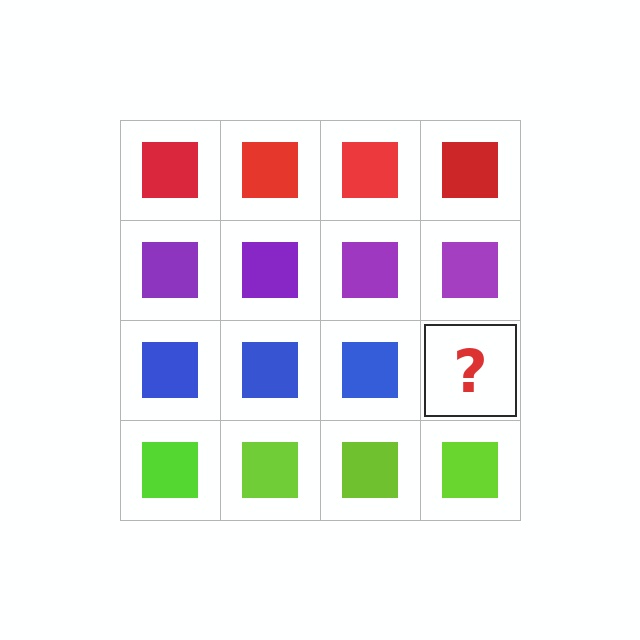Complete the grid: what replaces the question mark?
The question mark should be replaced with a blue square.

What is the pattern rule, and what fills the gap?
The rule is that each row has a consistent color. The gap should be filled with a blue square.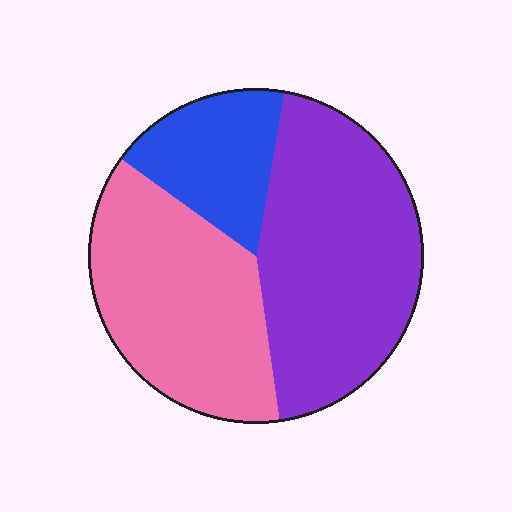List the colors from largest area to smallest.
From largest to smallest: purple, pink, blue.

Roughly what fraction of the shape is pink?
Pink covers 37% of the shape.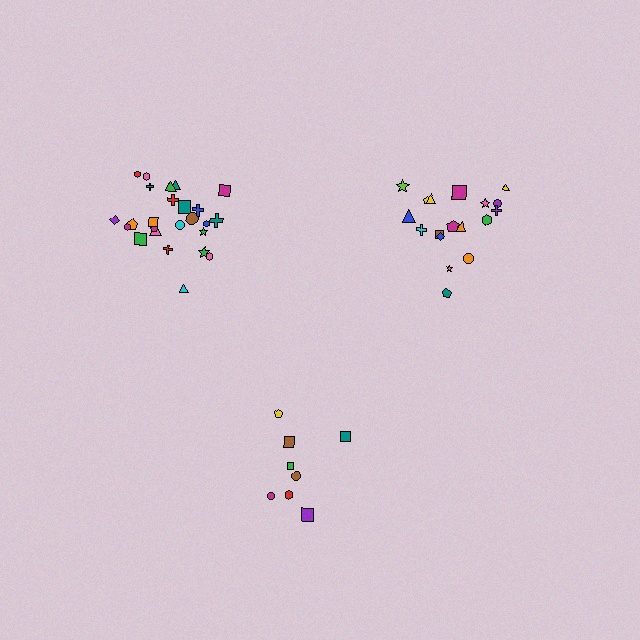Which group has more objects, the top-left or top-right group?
The top-left group.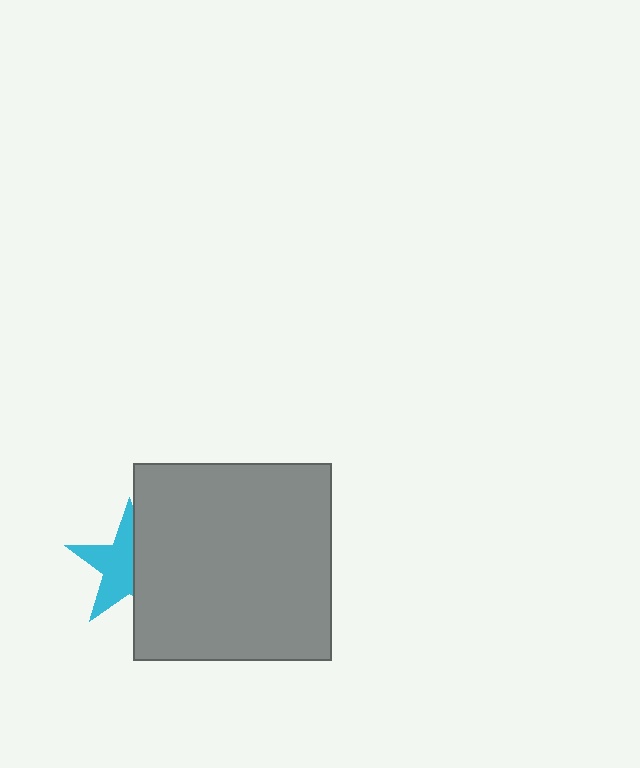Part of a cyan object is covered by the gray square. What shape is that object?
It is a star.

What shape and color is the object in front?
The object in front is a gray square.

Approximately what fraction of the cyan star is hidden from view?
Roughly 43% of the cyan star is hidden behind the gray square.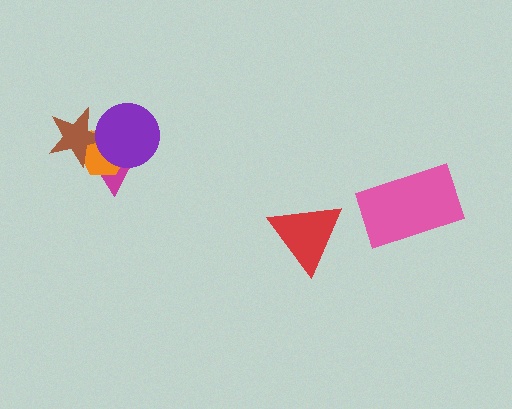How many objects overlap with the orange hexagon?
3 objects overlap with the orange hexagon.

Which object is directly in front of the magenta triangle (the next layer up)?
The orange hexagon is directly in front of the magenta triangle.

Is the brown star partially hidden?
Yes, it is partially covered by another shape.